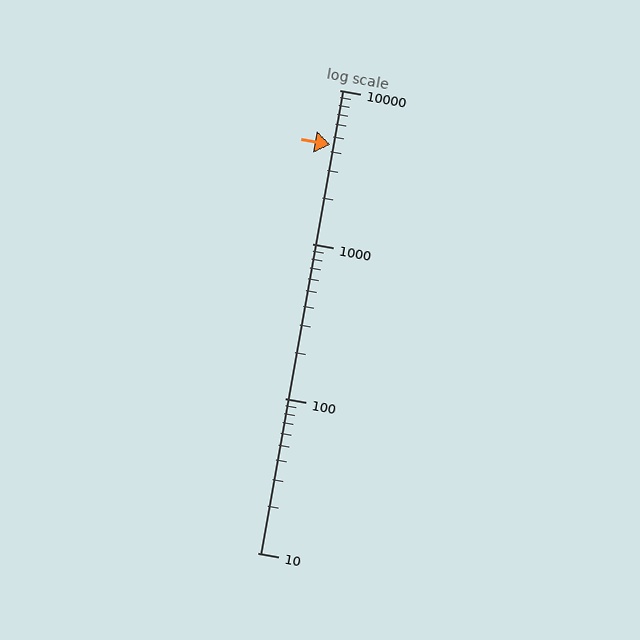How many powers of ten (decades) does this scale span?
The scale spans 3 decades, from 10 to 10000.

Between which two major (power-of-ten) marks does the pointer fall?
The pointer is between 1000 and 10000.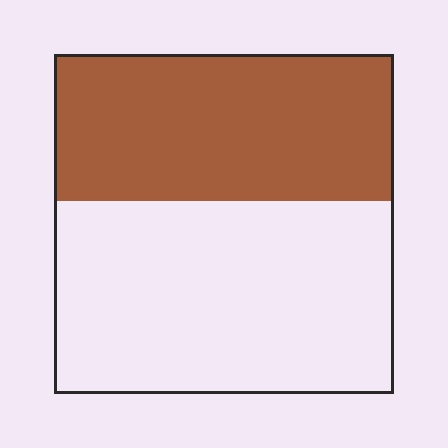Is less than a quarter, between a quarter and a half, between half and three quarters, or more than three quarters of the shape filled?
Between a quarter and a half.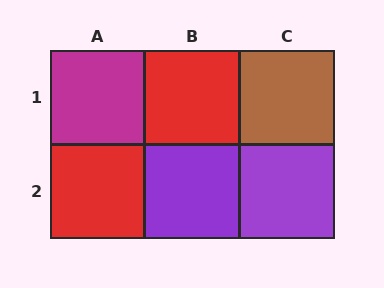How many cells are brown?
1 cell is brown.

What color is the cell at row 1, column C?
Brown.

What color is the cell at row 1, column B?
Red.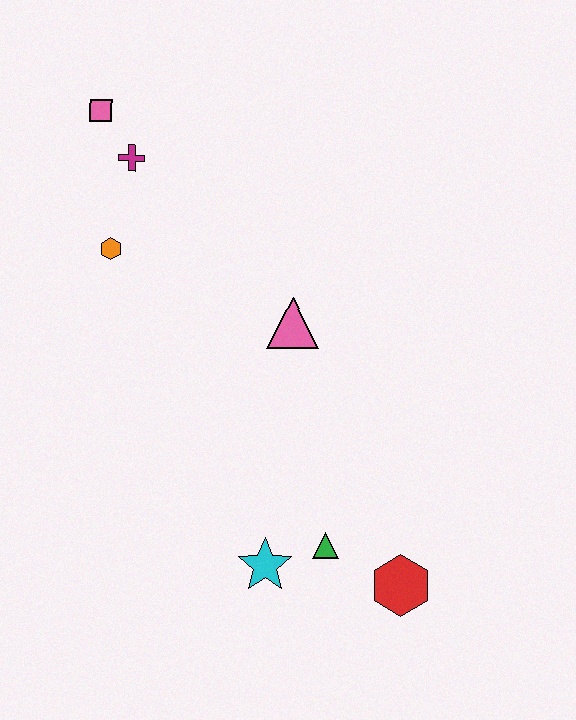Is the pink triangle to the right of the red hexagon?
No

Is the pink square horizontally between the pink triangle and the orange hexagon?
No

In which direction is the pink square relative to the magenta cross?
The pink square is above the magenta cross.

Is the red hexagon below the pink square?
Yes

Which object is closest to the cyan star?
The green triangle is closest to the cyan star.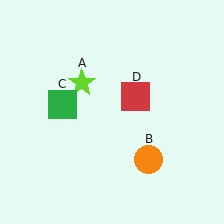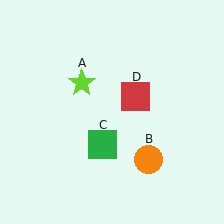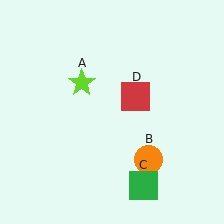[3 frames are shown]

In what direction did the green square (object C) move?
The green square (object C) moved down and to the right.